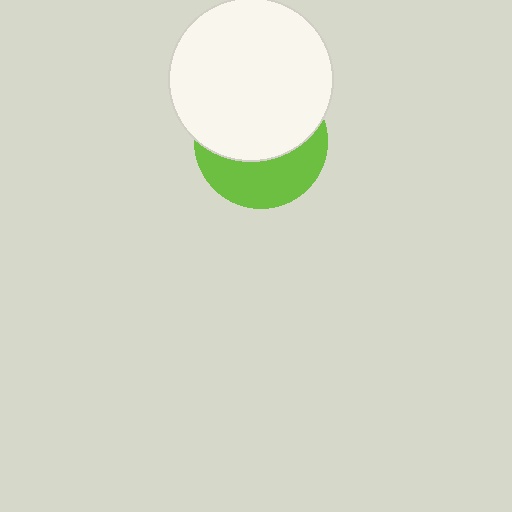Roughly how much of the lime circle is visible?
A small part of it is visible (roughly 41%).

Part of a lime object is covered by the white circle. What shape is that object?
It is a circle.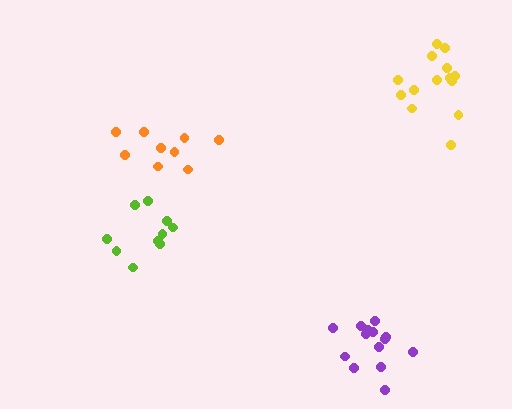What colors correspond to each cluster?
The clusters are colored: lime, yellow, purple, orange.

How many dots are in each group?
Group 1: 10 dots, Group 2: 14 dots, Group 3: 14 dots, Group 4: 9 dots (47 total).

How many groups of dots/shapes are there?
There are 4 groups.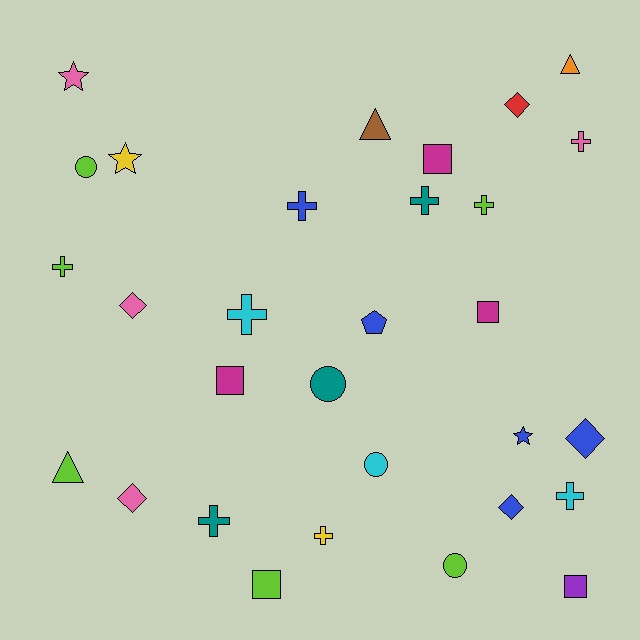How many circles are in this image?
There are 4 circles.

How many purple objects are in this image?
There is 1 purple object.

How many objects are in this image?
There are 30 objects.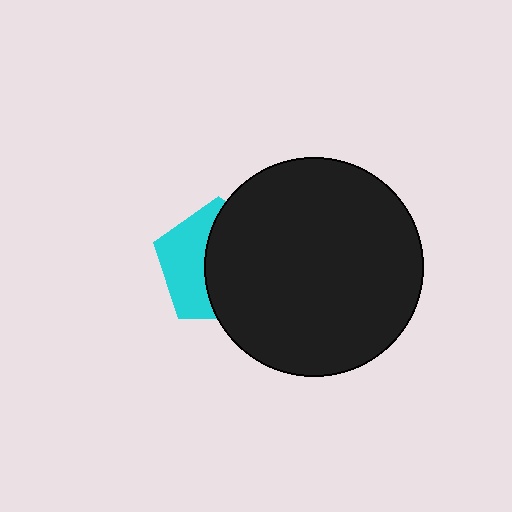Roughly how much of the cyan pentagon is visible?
A small part of it is visible (roughly 41%).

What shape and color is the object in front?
The object in front is a black circle.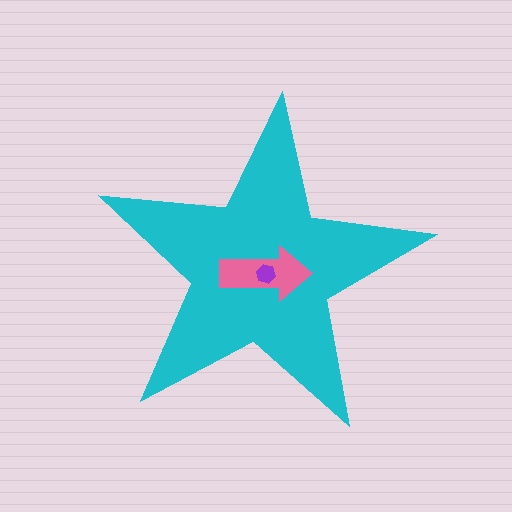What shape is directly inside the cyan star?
The pink arrow.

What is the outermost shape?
The cyan star.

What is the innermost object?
The purple hexagon.